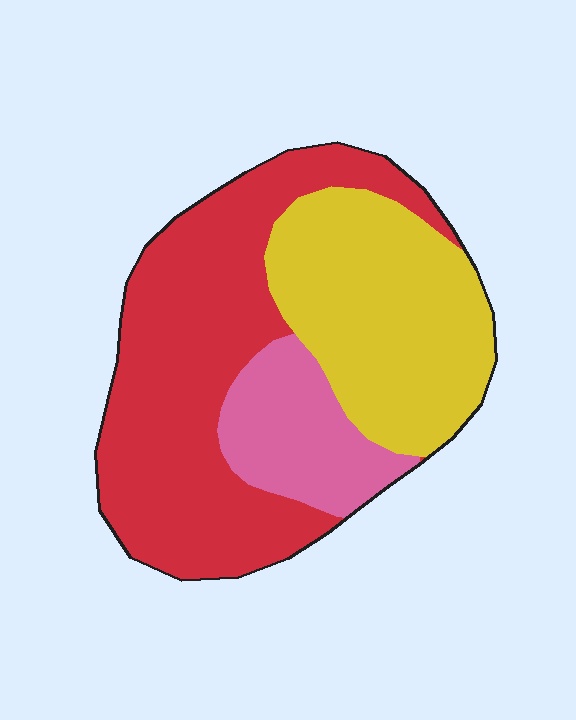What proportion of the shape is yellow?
Yellow covers about 35% of the shape.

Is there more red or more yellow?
Red.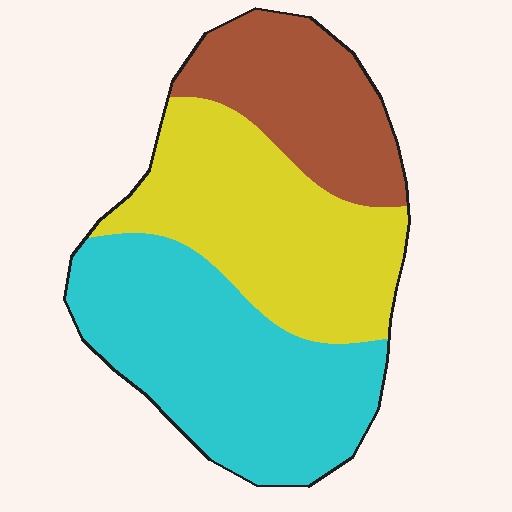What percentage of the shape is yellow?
Yellow takes up about three eighths (3/8) of the shape.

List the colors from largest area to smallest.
From largest to smallest: cyan, yellow, brown.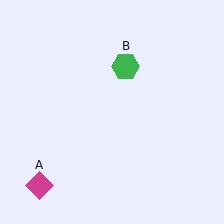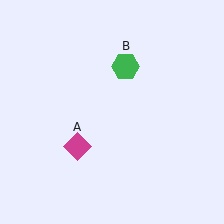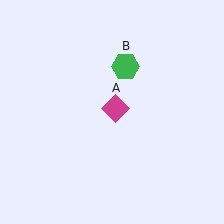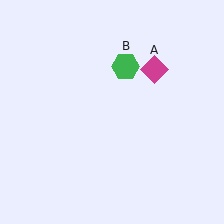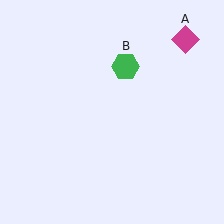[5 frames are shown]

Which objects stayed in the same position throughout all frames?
Green hexagon (object B) remained stationary.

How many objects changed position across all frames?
1 object changed position: magenta diamond (object A).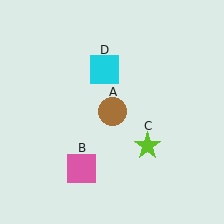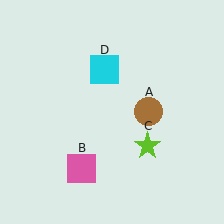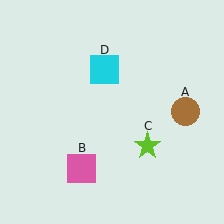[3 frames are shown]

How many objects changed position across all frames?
1 object changed position: brown circle (object A).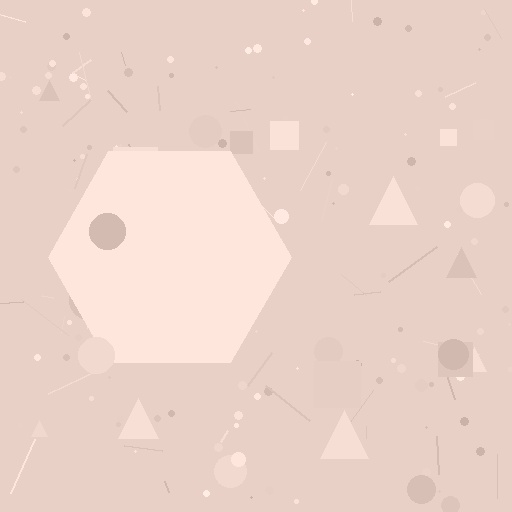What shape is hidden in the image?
A hexagon is hidden in the image.